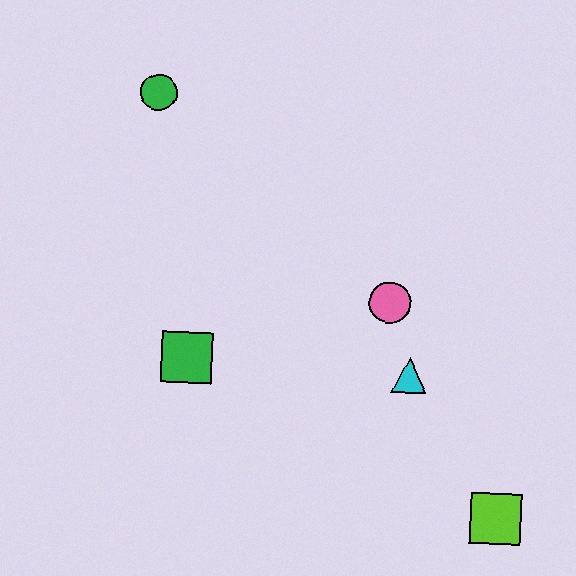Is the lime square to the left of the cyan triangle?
No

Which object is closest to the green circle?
The green square is closest to the green circle.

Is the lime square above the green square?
No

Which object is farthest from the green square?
The lime square is farthest from the green square.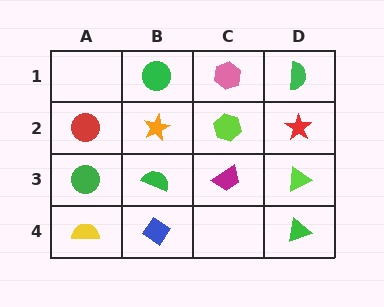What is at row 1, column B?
A green circle.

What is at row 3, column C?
A magenta trapezoid.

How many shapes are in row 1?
3 shapes.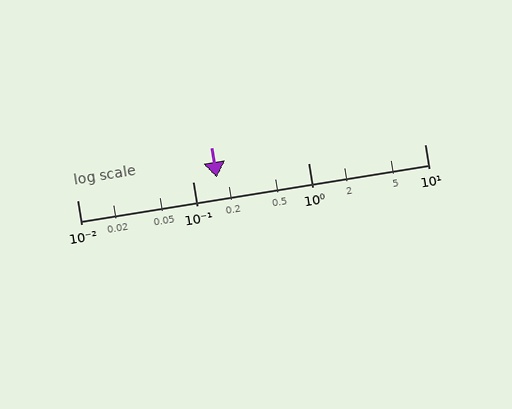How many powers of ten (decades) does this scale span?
The scale spans 3 decades, from 0.01 to 10.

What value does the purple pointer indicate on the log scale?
The pointer indicates approximately 0.16.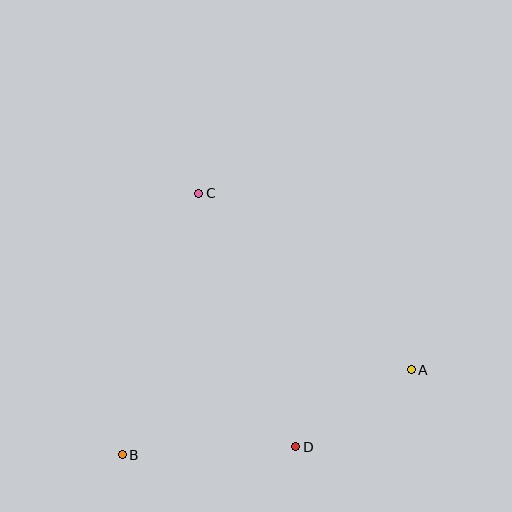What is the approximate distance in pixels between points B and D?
The distance between B and D is approximately 174 pixels.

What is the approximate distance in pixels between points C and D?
The distance between C and D is approximately 271 pixels.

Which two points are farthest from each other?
Points A and B are farthest from each other.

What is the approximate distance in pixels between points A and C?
The distance between A and C is approximately 276 pixels.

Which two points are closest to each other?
Points A and D are closest to each other.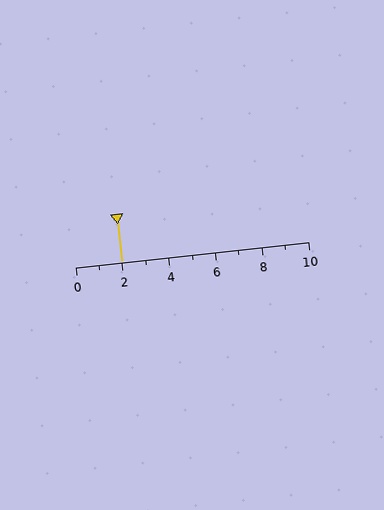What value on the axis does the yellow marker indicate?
The marker indicates approximately 2.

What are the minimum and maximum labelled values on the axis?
The axis runs from 0 to 10.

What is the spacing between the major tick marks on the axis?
The major ticks are spaced 2 apart.